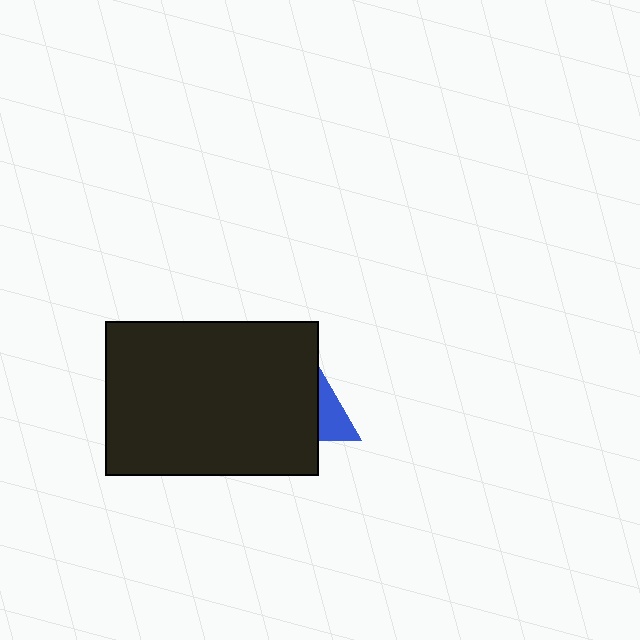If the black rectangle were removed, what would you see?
You would see the complete blue triangle.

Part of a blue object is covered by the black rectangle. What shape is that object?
It is a triangle.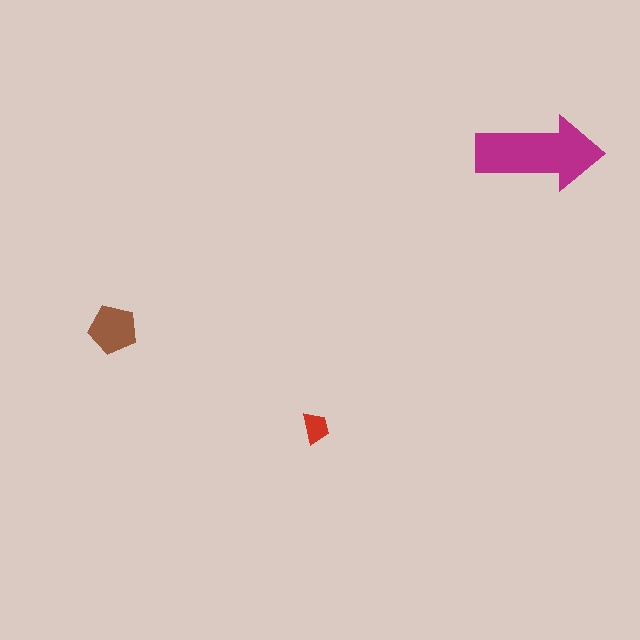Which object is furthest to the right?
The magenta arrow is rightmost.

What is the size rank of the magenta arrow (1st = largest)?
1st.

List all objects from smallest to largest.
The red trapezoid, the brown pentagon, the magenta arrow.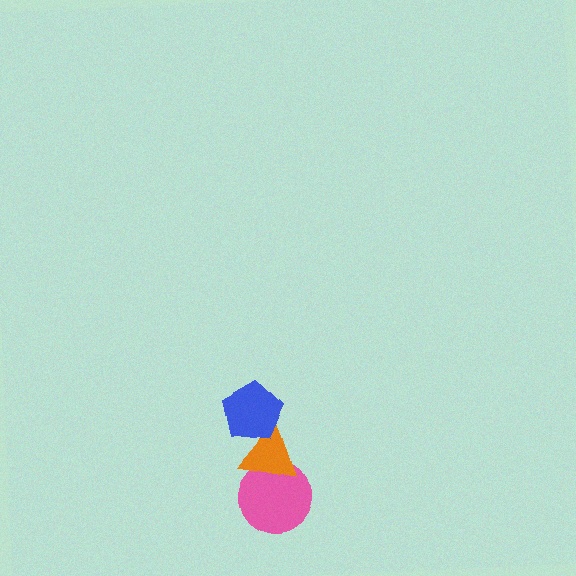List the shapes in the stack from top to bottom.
From top to bottom: the blue pentagon, the orange triangle, the pink circle.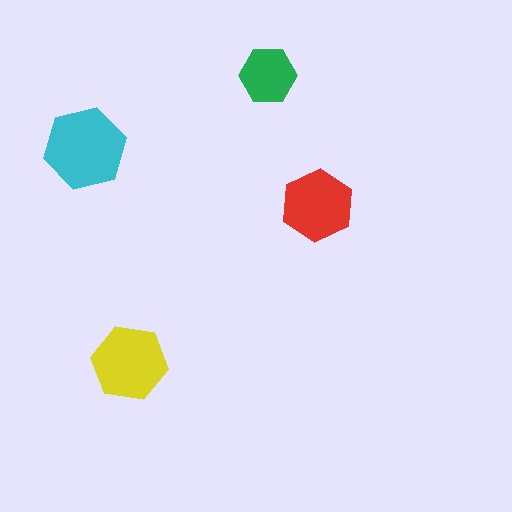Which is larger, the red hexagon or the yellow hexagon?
The yellow one.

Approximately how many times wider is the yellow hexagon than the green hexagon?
About 1.5 times wider.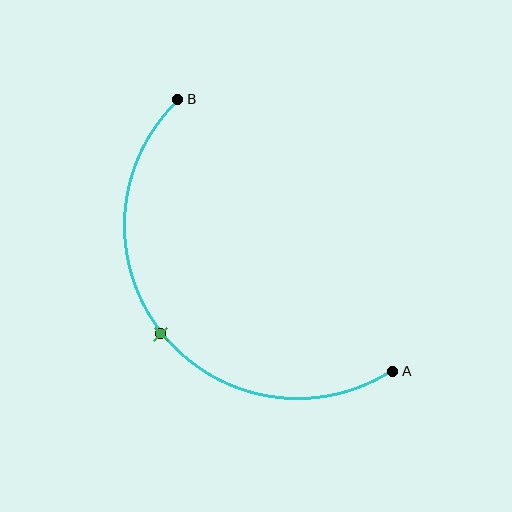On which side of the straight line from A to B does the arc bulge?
The arc bulges below and to the left of the straight line connecting A and B.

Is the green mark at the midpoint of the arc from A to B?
Yes. The green mark lies on the arc at equal arc-length from both A and B — it is the arc midpoint.